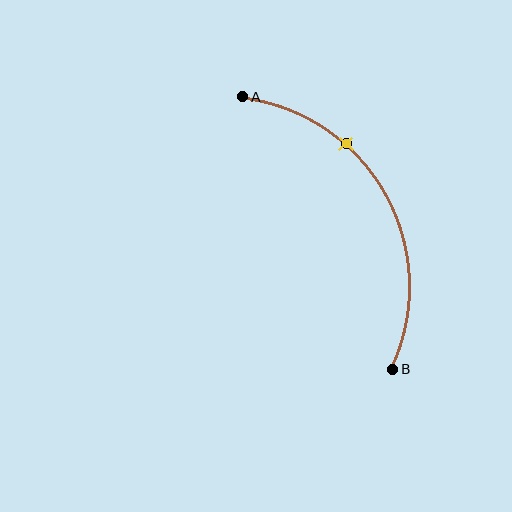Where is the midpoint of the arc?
The arc midpoint is the point on the curve farthest from the straight line joining A and B. It sits to the right of that line.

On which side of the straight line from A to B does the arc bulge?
The arc bulges to the right of the straight line connecting A and B.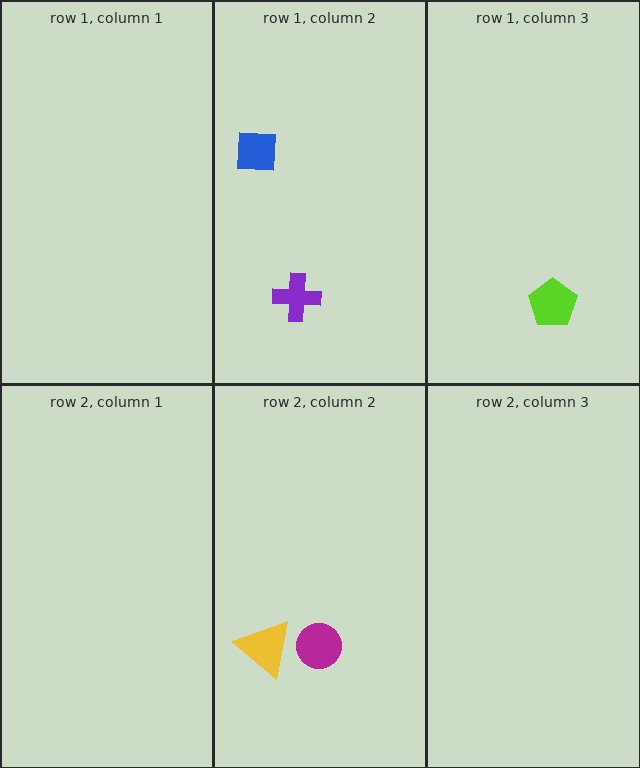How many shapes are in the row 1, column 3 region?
1.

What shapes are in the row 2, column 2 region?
The magenta circle, the yellow triangle.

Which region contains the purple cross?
The row 1, column 2 region.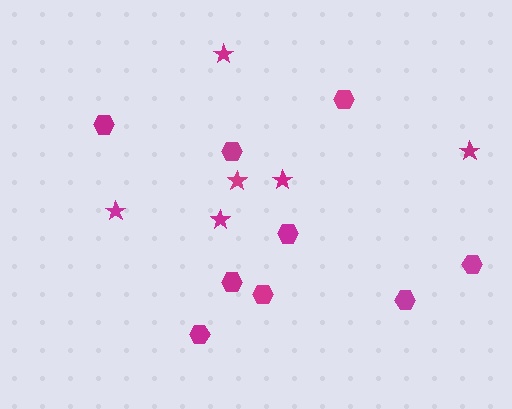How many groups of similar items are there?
There are 2 groups: one group of stars (6) and one group of hexagons (9).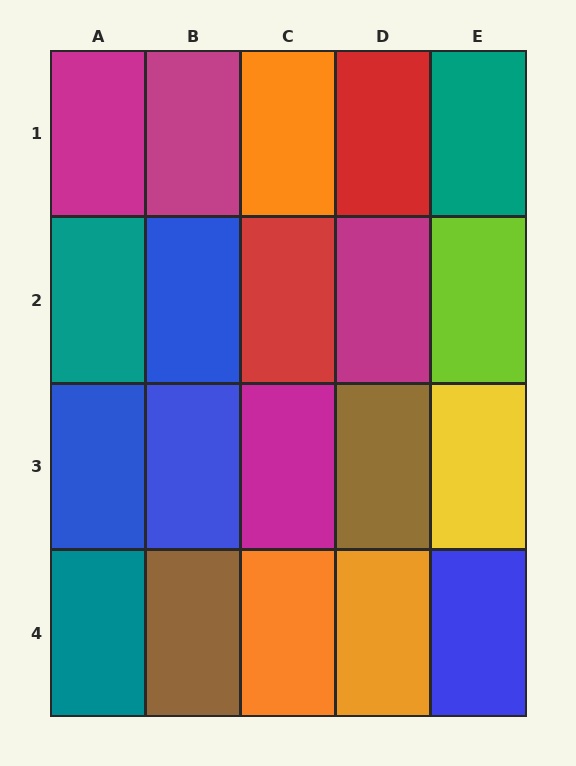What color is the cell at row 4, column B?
Brown.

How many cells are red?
2 cells are red.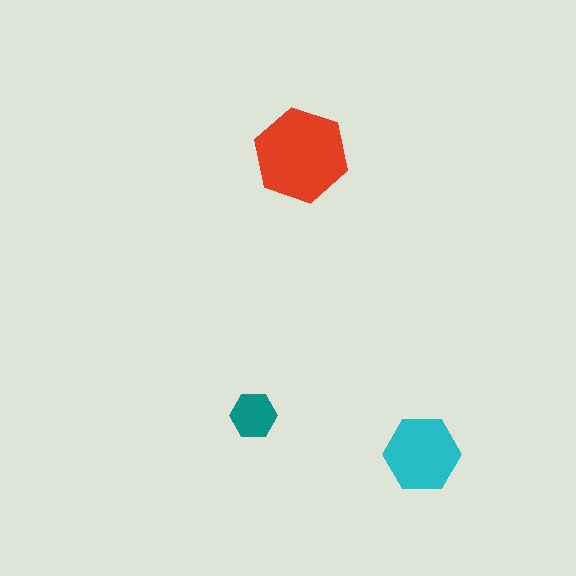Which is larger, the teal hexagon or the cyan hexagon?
The cyan one.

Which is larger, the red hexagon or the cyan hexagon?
The red one.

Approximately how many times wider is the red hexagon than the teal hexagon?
About 2 times wider.